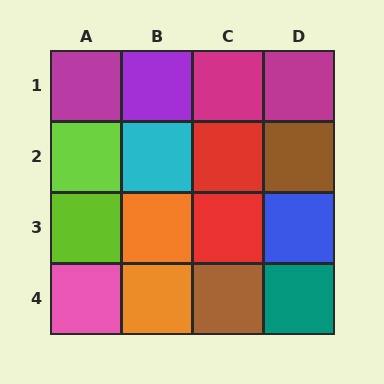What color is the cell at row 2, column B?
Cyan.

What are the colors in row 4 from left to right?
Pink, orange, brown, teal.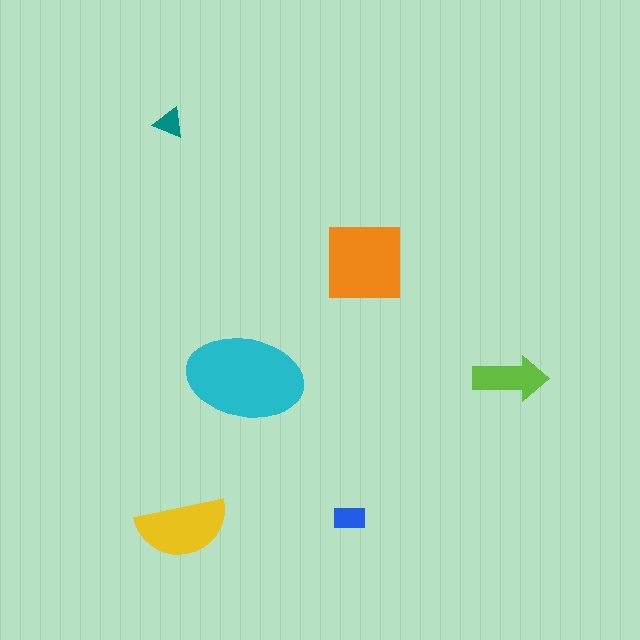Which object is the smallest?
The teal triangle.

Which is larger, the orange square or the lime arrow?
The orange square.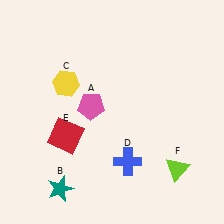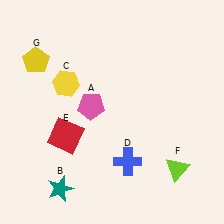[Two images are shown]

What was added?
A yellow pentagon (G) was added in Image 2.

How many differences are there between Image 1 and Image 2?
There is 1 difference between the two images.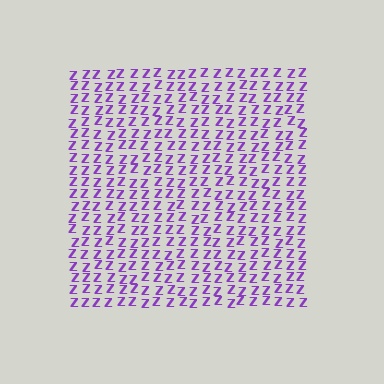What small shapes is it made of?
It is made of small letter Z's.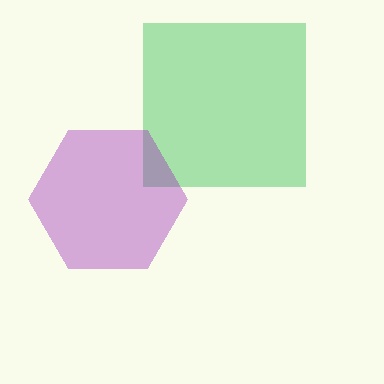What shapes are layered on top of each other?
The layered shapes are: a green square, a purple hexagon.